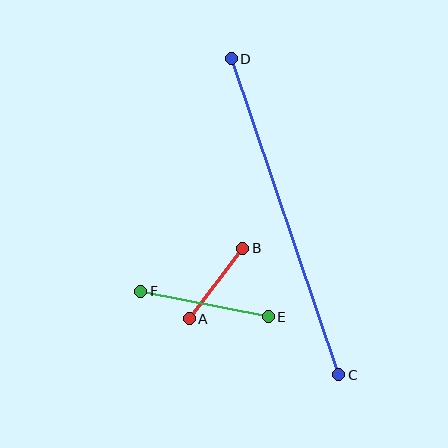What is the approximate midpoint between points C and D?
The midpoint is at approximately (285, 217) pixels.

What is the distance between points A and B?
The distance is approximately 88 pixels.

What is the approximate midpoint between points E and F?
The midpoint is at approximately (205, 304) pixels.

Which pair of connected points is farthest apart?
Points C and D are farthest apart.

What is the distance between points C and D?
The distance is approximately 334 pixels.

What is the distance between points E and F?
The distance is approximately 130 pixels.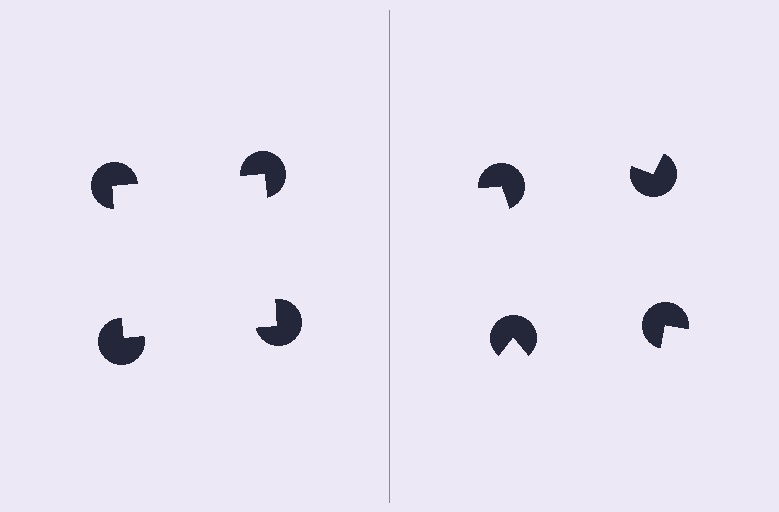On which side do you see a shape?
An illusory square appears on the left side. On the right side the wedge cuts are rotated, so no coherent shape forms.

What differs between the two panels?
The pac-man discs are positioned identically on both sides; only the wedge orientations differ. On the left they align to a square; on the right they are misaligned.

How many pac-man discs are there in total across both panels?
8 — 4 on each side.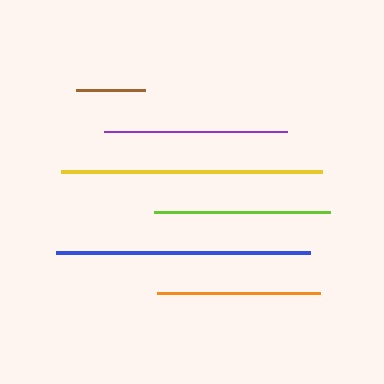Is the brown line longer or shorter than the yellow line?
The yellow line is longer than the brown line.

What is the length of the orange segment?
The orange segment is approximately 163 pixels long.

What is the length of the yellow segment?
The yellow segment is approximately 261 pixels long.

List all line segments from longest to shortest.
From longest to shortest: yellow, blue, purple, lime, orange, brown.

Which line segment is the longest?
The yellow line is the longest at approximately 261 pixels.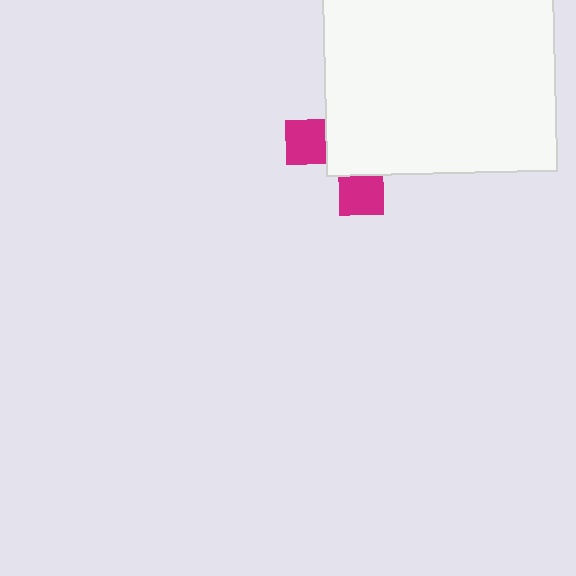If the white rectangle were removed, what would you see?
You would see the complete magenta cross.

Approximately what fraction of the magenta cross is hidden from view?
Roughly 68% of the magenta cross is hidden behind the white rectangle.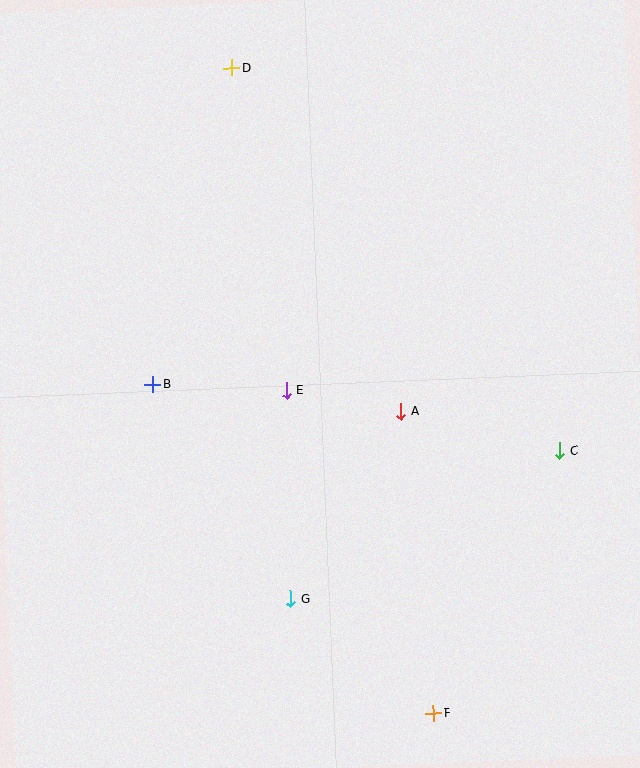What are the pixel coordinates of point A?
Point A is at (401, 411).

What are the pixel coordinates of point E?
Point E is at (286, 391).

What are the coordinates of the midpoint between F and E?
The midpoint between F and E is at (360, 552).